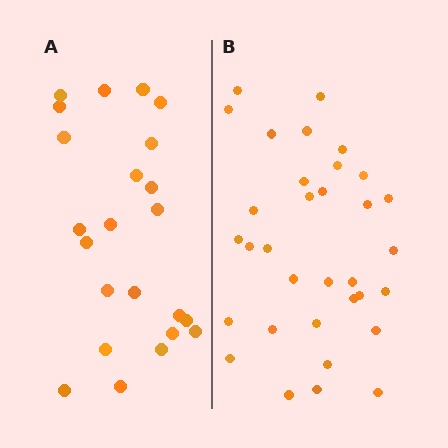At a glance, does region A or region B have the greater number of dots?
Region B (the right region) has more dots.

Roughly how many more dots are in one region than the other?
Region B has roughly 10 or so more dots than region A.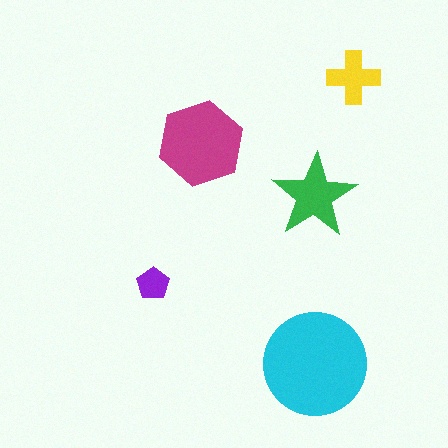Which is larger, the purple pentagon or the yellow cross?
The yellow cross.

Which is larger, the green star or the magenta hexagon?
The magenta hexagon.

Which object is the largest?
The cyan circle.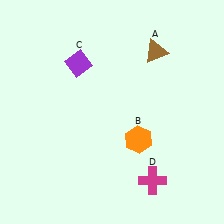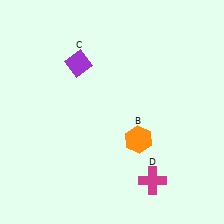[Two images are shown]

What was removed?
The brown triangle (A) was removed in Image 2.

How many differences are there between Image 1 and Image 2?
There is 1 difference between the two images.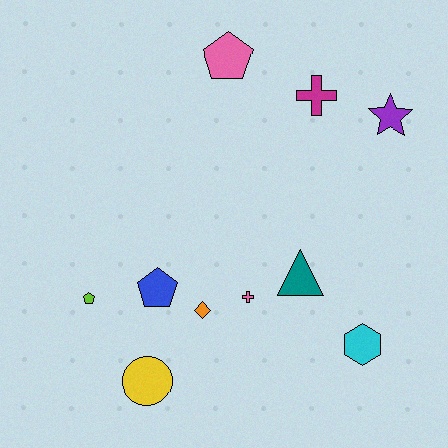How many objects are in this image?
There are 10 objects.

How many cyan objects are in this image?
There is 1 cyan object.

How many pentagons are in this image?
There are 3 pentagons.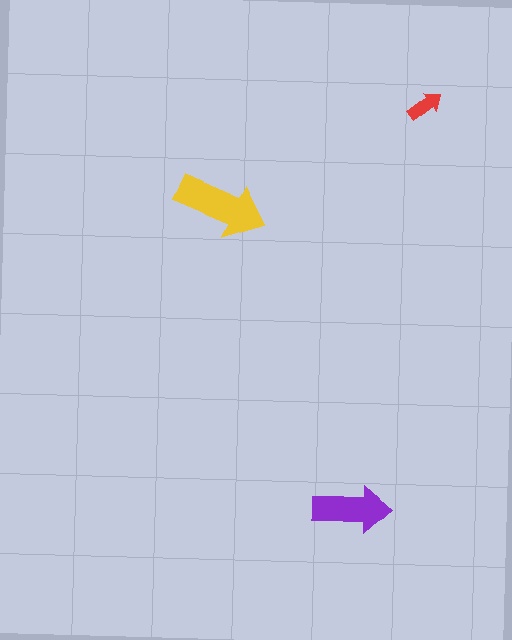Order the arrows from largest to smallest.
the yellow one, the purple one, the red one.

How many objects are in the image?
There are 3 objects in the image.